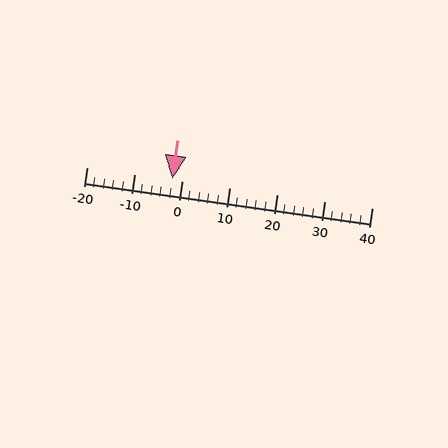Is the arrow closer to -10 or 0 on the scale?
The arrow is closer to 0.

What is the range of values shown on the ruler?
The ruler shows values from -20 to 40.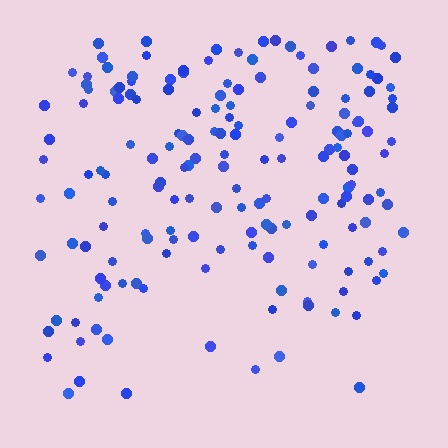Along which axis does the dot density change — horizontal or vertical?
Vertical.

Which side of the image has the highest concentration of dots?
The top.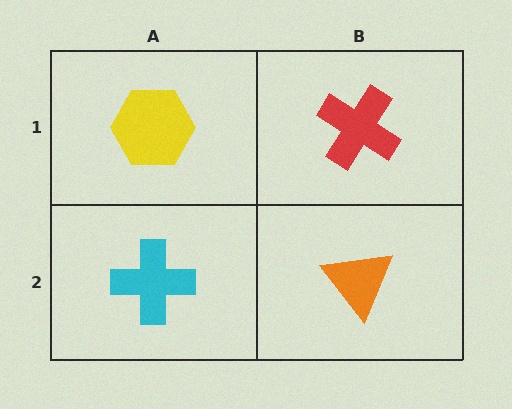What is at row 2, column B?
An orange triangle.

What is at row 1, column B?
A red cross.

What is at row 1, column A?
A yellow hexagon.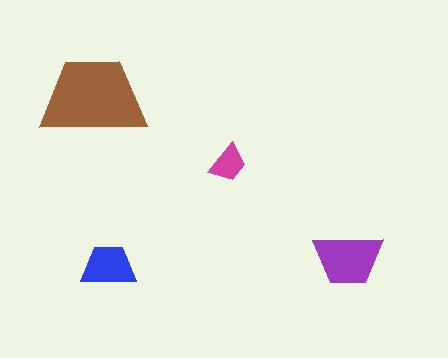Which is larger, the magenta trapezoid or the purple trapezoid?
The purple one.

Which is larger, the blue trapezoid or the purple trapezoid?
The purple one.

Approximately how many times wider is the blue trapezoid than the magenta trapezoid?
About 1.5 times wider.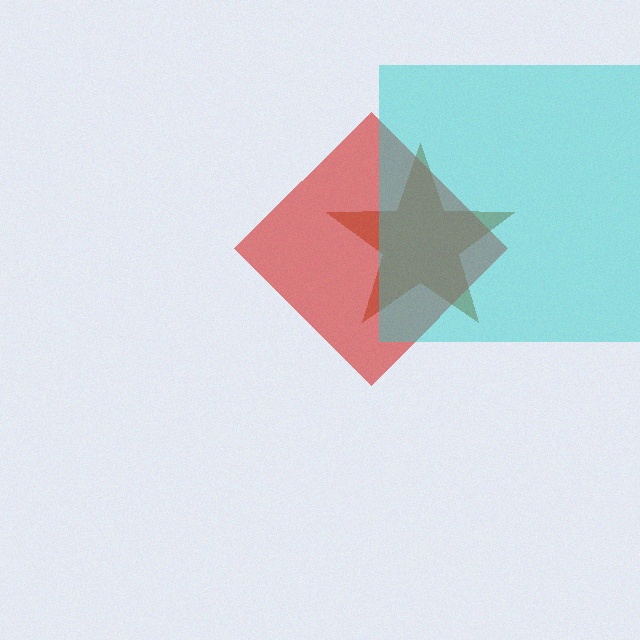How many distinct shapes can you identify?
There are 3 distinct shapes: a brown star, a red diamond, a cyan square.